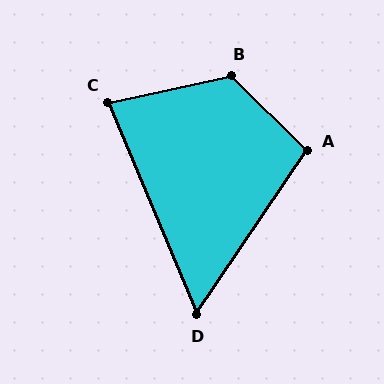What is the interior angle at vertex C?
Approximately 80 degrees (acute).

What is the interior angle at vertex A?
Approximately 100 degrees (obtuse).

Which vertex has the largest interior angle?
B, at approximately 123 degrees.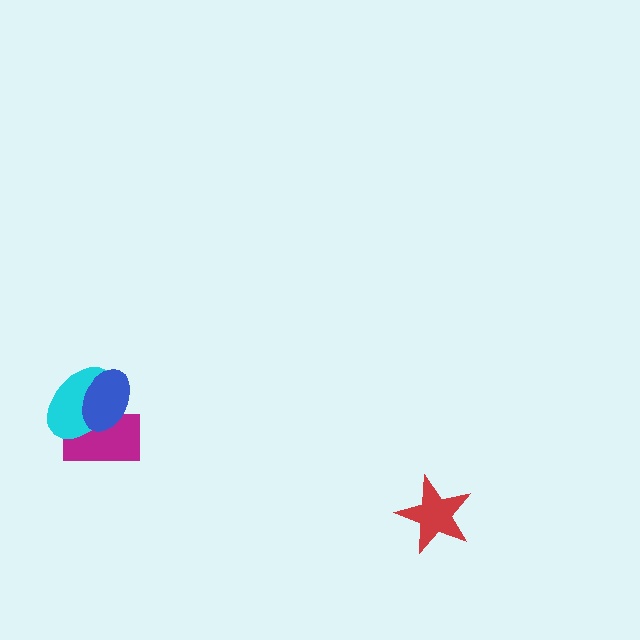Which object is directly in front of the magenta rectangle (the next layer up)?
The cyan ellipse is directly in front of the magenta rectangle.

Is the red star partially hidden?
No, no other shape covers it.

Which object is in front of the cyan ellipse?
The blue ellipse is in front of the cyan ellipse.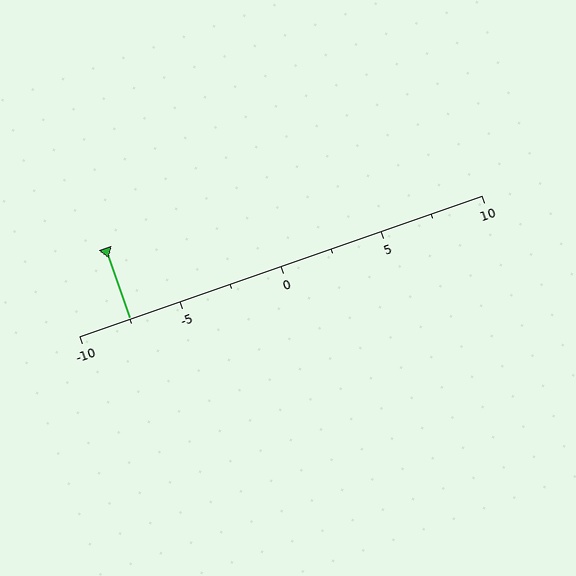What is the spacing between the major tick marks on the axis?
The major ticks are spaced 5 apart.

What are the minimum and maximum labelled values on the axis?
The axis runs from -10 to 10.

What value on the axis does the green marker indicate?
The marker indicates approximately -7.5.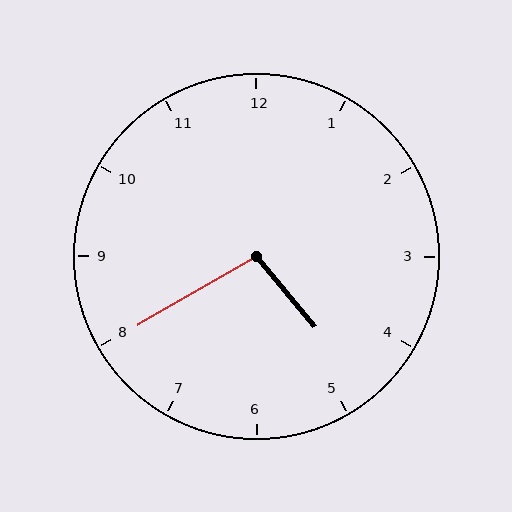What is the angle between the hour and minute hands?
Approximately 100 degrees.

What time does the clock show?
4:40.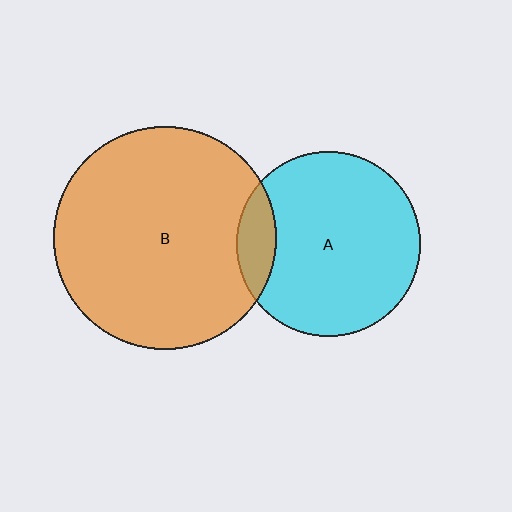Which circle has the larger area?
Circle B (orange).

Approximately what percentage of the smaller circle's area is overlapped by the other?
Approximately 15%.